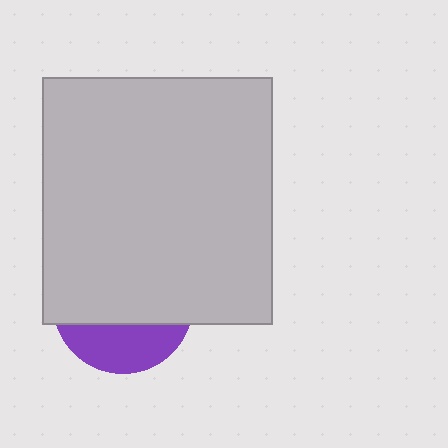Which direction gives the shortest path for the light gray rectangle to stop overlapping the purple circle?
Moving up gives the shortest separation.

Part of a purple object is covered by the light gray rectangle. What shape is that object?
It is a circle.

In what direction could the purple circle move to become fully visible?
The purple circle could move down. That would shift it out from behind the light gray rectangle entirely.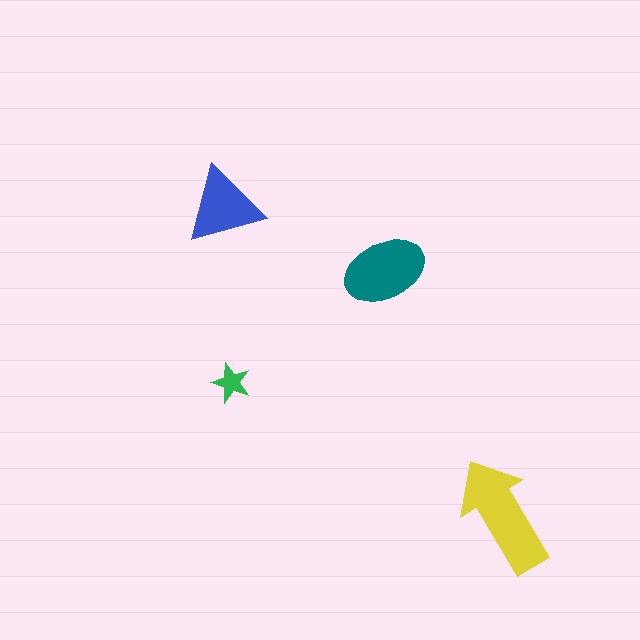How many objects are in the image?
There are 4 objects in the image.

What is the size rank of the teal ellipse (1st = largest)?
2nd.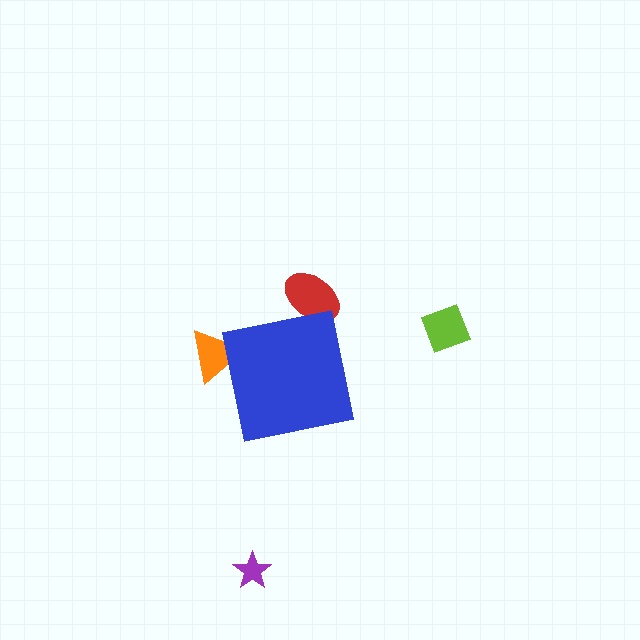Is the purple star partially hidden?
No, the purple star is fully visible.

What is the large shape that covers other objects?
A blue square.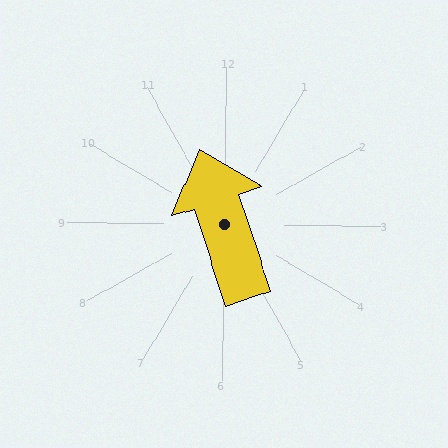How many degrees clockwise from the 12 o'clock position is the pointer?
Approximately 341 degrees.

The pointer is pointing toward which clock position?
Roughly 11 o'clock.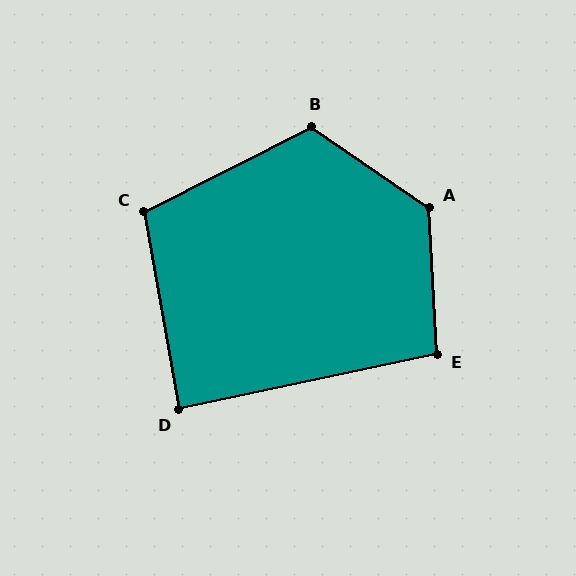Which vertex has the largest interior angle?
A, at approximately 127 degrees.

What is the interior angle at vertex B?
Approximately 119 degrees (obtuse).